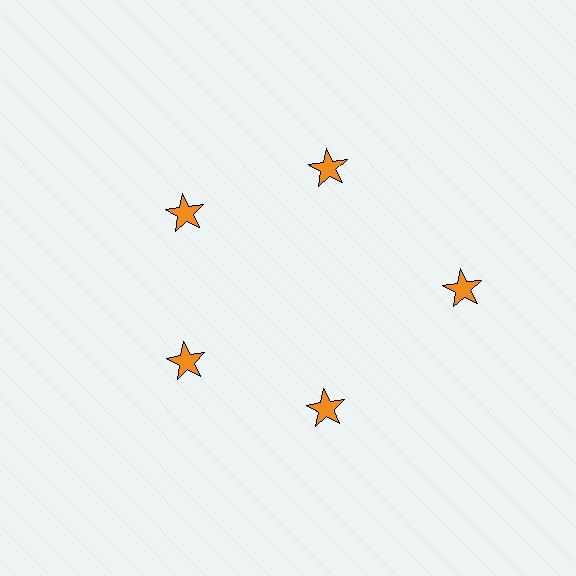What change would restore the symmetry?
The symmetry would be restored by moving it inward, back onto the ring so that all 5 stars sit at equal angles and equal distance from the center.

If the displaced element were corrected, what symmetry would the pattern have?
It would have 5-fold rotational symmetry — the pattern would map onto itself every 72 degrees.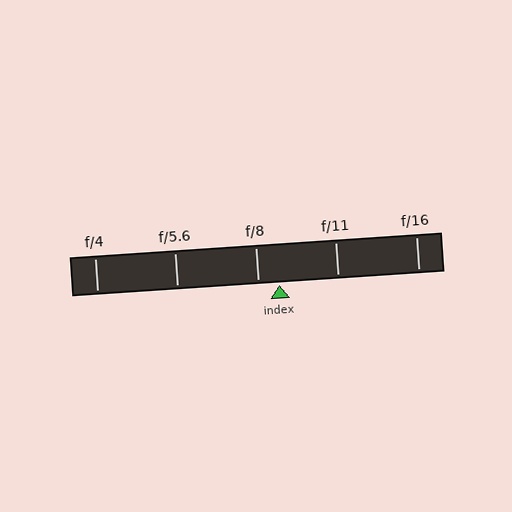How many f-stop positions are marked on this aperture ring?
There are 5 f-stop positions marked.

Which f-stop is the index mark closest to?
The index mark is closest to f/8.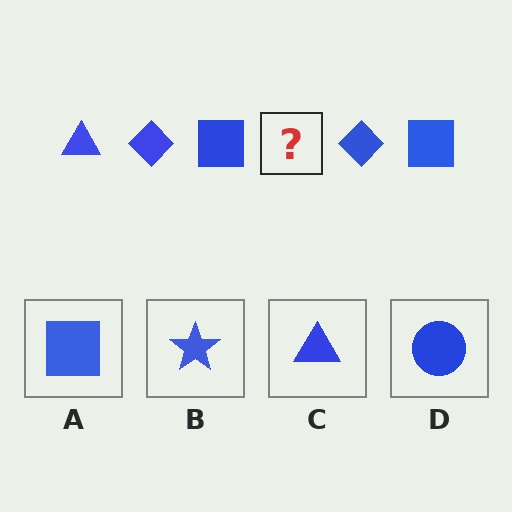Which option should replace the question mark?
Option C.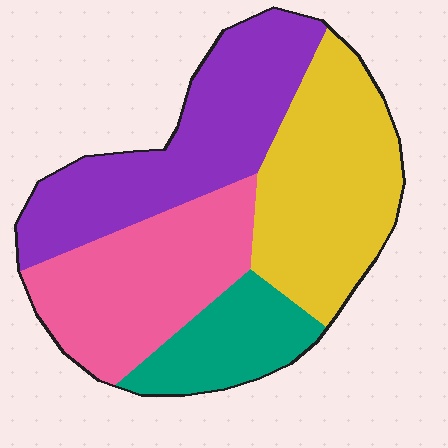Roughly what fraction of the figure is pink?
Pink covers roughly 25% of the figure.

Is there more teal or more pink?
Pink.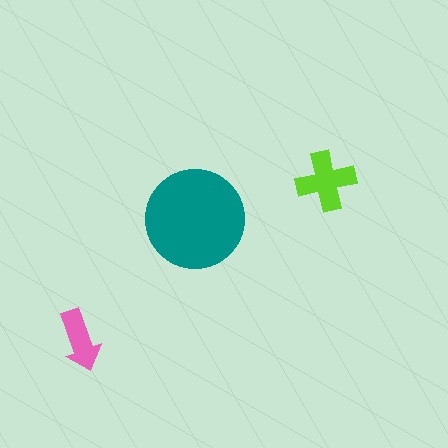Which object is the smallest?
The pink arrow.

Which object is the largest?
The teal circle.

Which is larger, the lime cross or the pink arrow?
The lime cross.